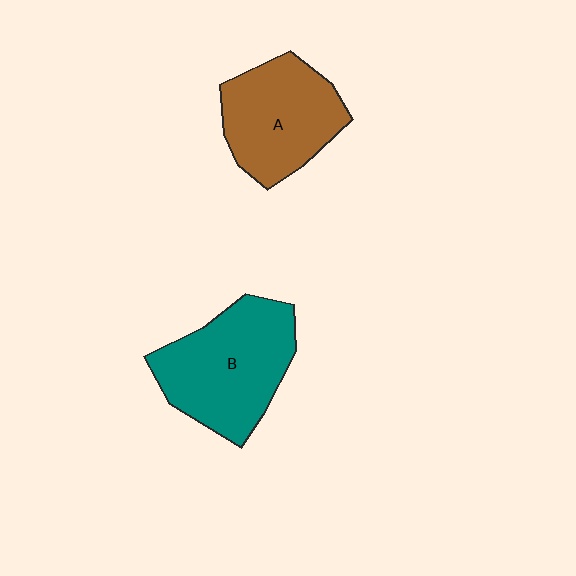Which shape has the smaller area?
Shape A (brown).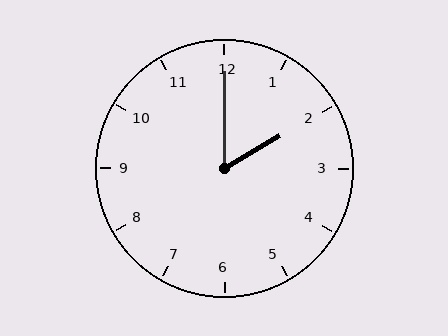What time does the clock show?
2:00.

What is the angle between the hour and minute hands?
Approximately 60 degrees.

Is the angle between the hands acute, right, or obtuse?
It is acute.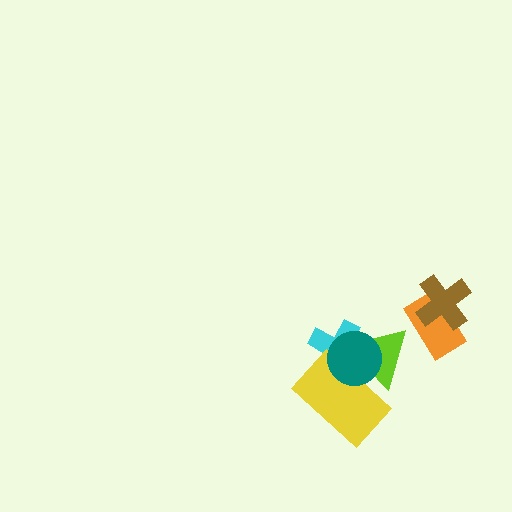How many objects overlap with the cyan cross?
3 objects overlap with the cyan cross.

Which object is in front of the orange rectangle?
The brown cross is in front of the orange rectangle.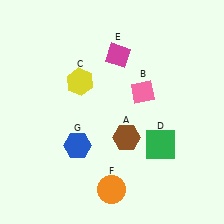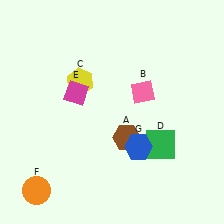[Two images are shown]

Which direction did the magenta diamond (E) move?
The magenta diamond (E) moved left.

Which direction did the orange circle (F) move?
The orange circle (F) moved left.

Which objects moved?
The objects that moved are: the magenta diamond (E), the orange circle (F), the blue hexagon (G).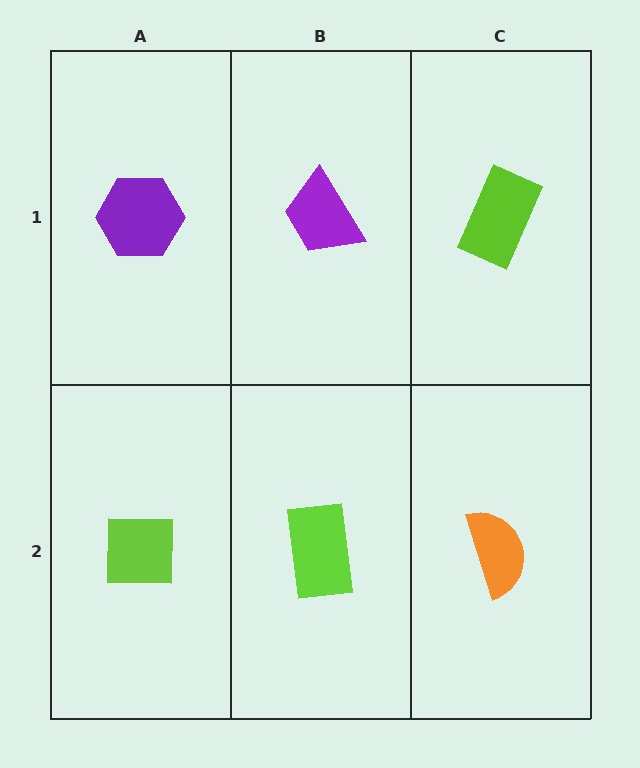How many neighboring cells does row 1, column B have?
3.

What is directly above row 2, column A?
A purple hexagon.